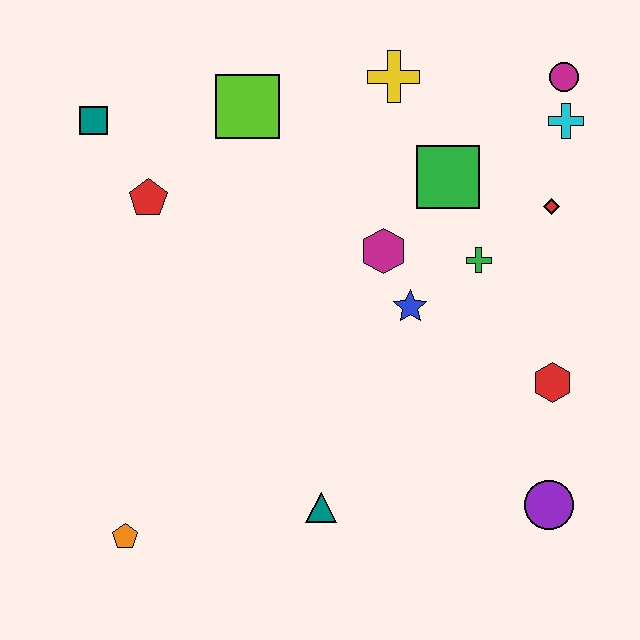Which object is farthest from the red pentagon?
The purple circle is farthest from the red pentagon.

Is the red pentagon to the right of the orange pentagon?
Yes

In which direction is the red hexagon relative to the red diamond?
The red hexagon is below the red diamond.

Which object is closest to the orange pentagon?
The teal triangle is closest to the orange pentagon.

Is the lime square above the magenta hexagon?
Yes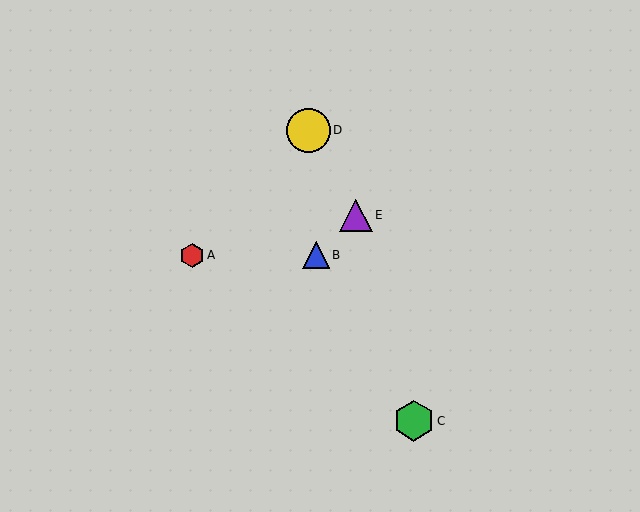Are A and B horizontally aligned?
Yes, both are at y≈255.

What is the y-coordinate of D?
Object D is at y≈130.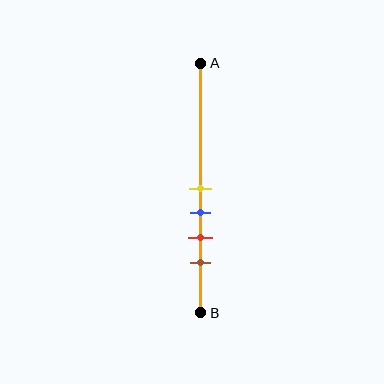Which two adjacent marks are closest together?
The yellow and blue marks are the closest adjacent pair.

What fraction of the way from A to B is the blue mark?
The blue mark is approximately 60% (0.6) of the way from A to B.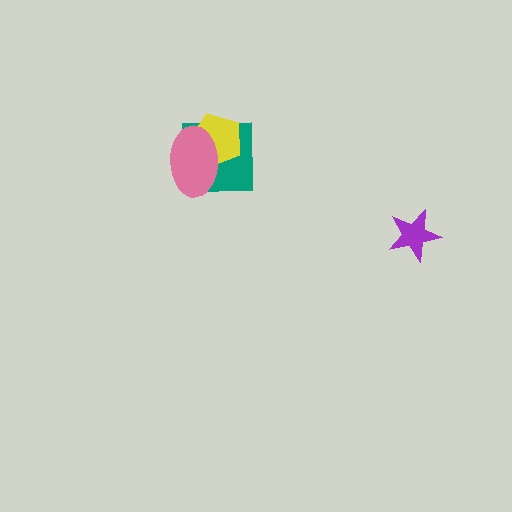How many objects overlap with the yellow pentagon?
2 objects overlap with the yellow pentagon.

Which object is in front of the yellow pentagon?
The pink ellipse is in front of the yellow pentagon.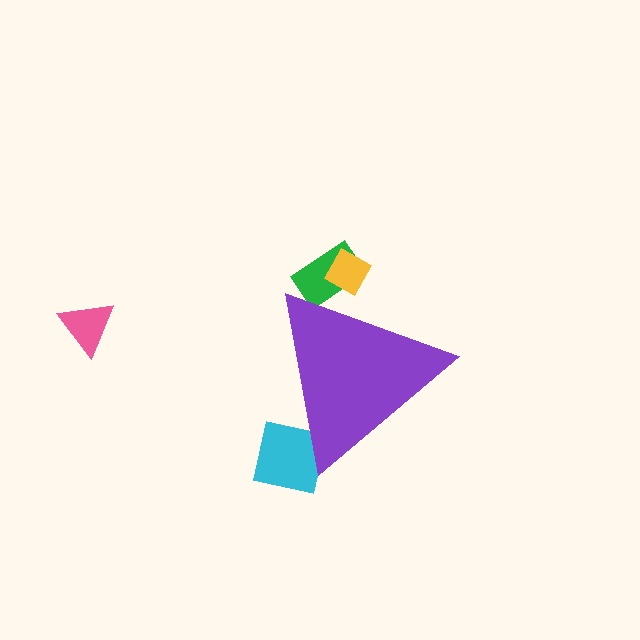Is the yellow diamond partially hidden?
Yes, the yellow diamond is partially hidden behind the purple triangle.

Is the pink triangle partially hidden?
No, the pink triangle is fully visible.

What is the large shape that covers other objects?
A purple triangle.